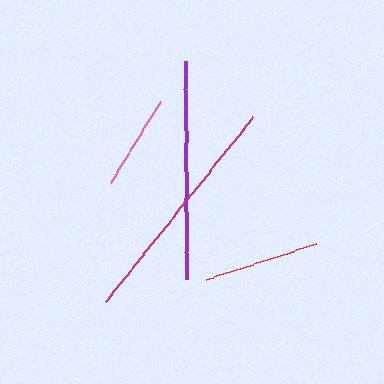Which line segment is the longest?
The magenta line is the longest at approximately 237 pixels.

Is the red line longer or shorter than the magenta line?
The magenta line is longer than the red line.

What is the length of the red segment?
The red segment is approximately 115 pixels long.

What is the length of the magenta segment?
The magenta segment is approximately 237 pixels long.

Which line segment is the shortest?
The pink line is the shortest at approximately 95 pixels.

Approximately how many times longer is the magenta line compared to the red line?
The magenta line is approximately 2.1 times the length of the red line.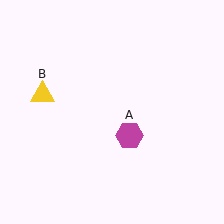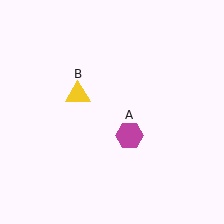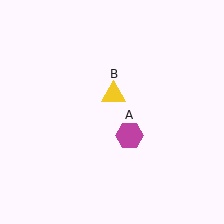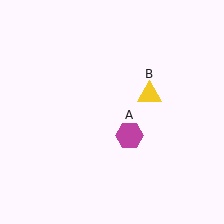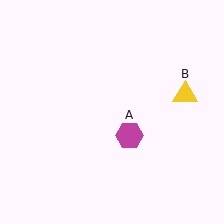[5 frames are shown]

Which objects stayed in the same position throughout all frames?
Magenta hexagon (object A) remained stationary.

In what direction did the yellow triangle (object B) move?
The yellow triangle (object B) moved right.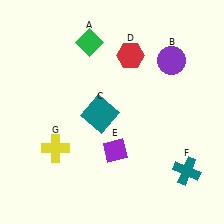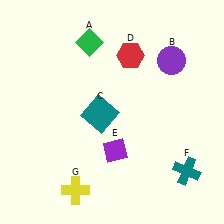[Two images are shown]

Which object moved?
The yellow cross (G) moved down.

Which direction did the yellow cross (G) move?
The yellow cross (G) moved down.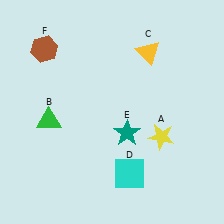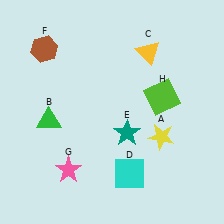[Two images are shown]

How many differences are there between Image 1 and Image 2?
There are 2 differences between the two images.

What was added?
A pink star (G), a lime square (H) were added in Image 2.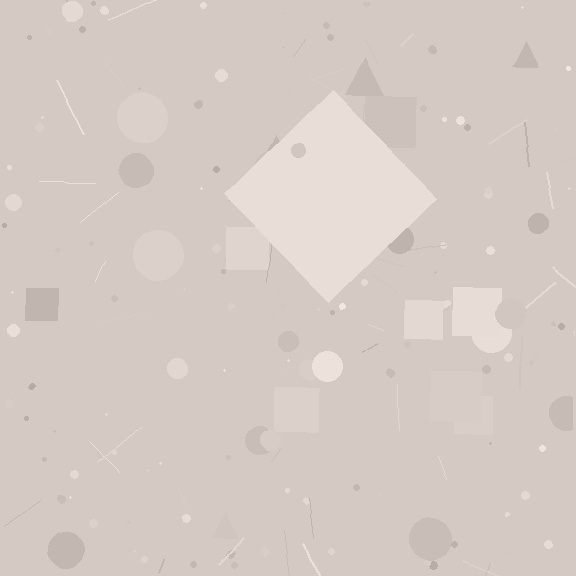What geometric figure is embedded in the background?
A diamond is embedded in the background.